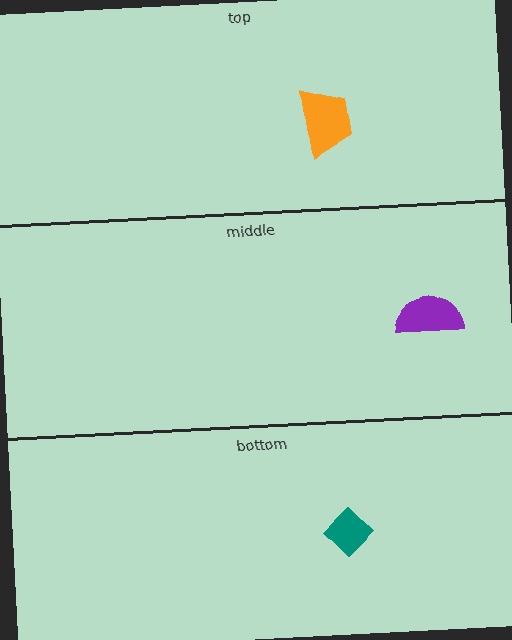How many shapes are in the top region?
1.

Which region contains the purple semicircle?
The middle region.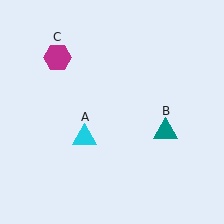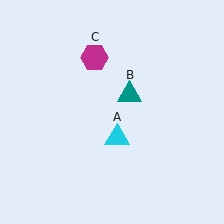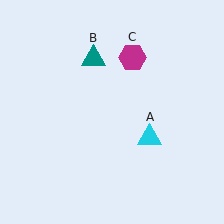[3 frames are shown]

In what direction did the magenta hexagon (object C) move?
The magenta hexagon (object C) moved right.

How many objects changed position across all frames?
3 objects changed position: cyan triangle (object A), teal triangle (object B), magenta hexagon (object C).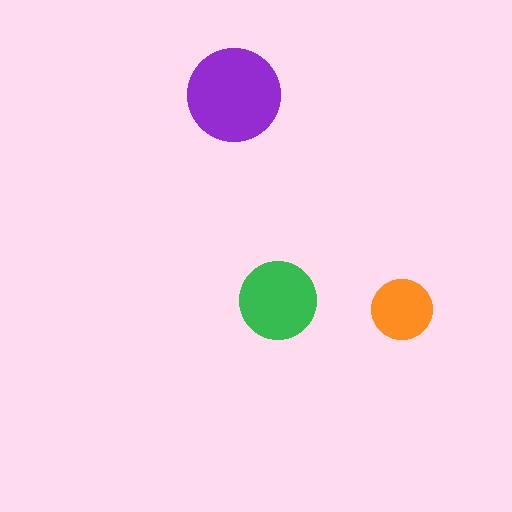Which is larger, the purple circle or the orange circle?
The purple one.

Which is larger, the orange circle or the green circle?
The green one.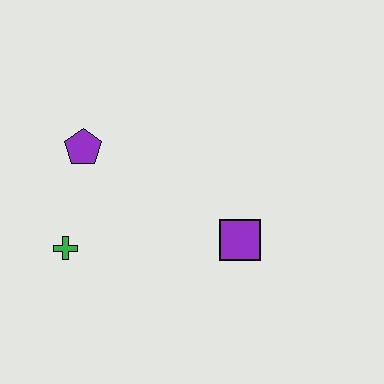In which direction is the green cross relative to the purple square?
The green cross is to the left of the purple square.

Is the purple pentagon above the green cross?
Yes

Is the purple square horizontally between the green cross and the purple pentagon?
No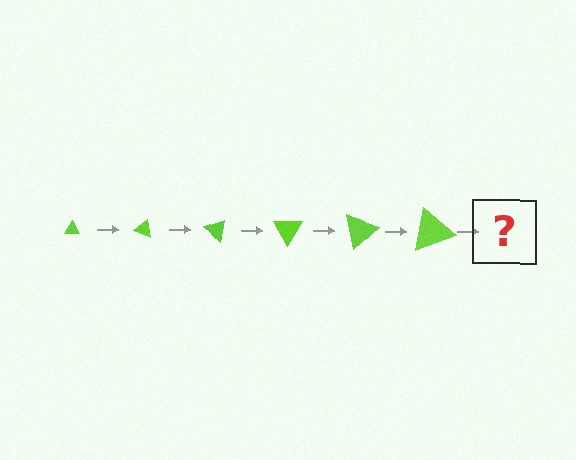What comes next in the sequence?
The next element should be a triangle, larger than the previous one and rotated 120 degrees from the start.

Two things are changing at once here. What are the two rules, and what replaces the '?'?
The two rules are that the triangle grows larger each step and it rotates 20 degrees each step. The '?' should be a triangle, larger than the previous one and rotated 120 degrees from the start.